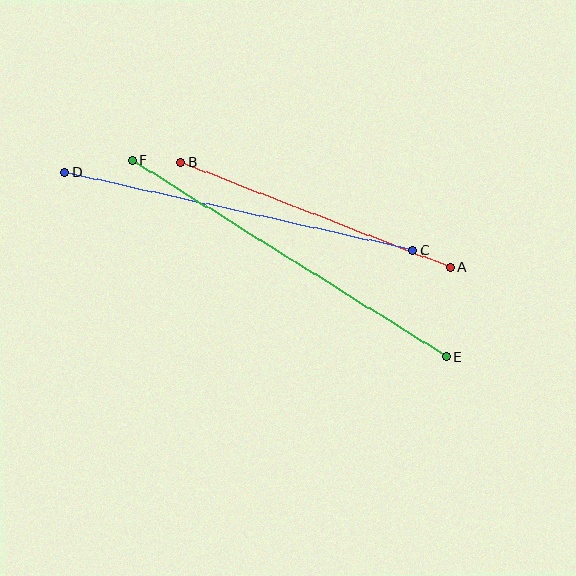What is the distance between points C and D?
The distance is approximately 357 pixels.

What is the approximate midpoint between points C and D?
The midpoint is at approximately (239, 211) pixels.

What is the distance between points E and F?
The distance is approximately 371 pixels.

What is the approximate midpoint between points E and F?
The midpoint is at approximately (289, 259) pixels.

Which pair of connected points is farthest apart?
Points E and F are farthest apart.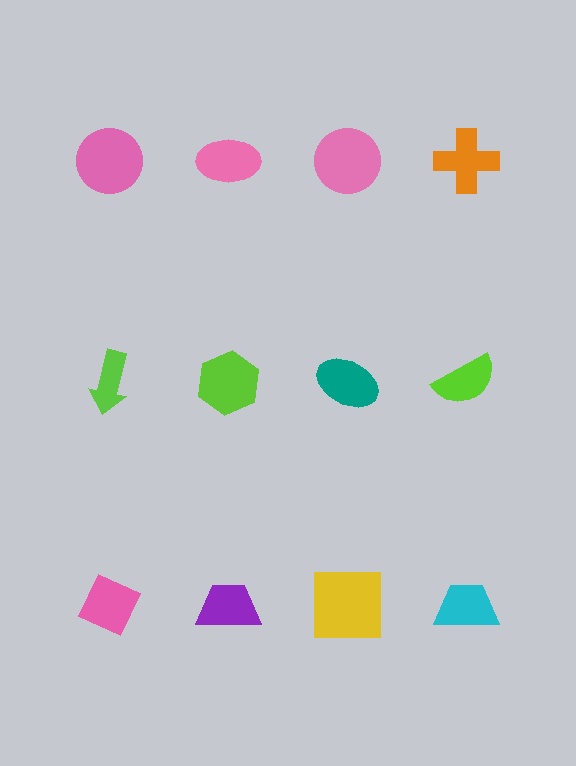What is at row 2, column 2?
A lime hexagon.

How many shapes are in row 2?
4 shapes.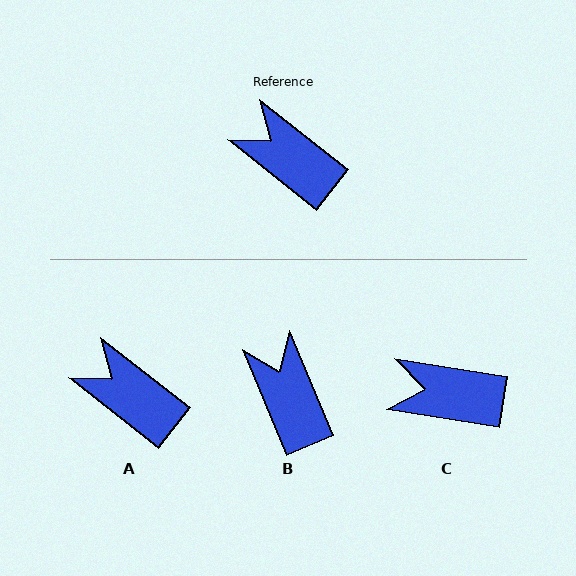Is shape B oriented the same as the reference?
No, it is off by about 29 degrees.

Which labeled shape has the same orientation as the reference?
A.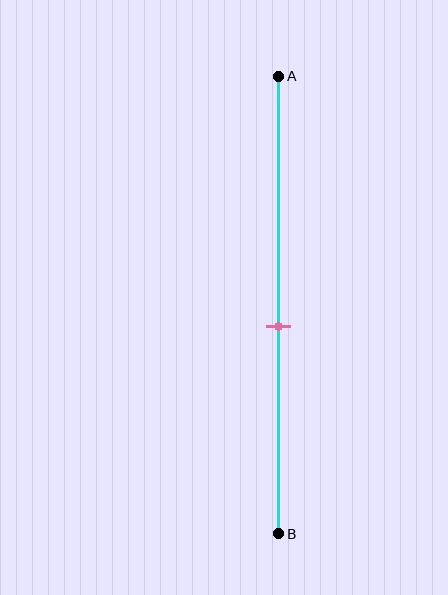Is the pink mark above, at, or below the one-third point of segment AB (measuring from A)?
The pink mark is below the one-third point of segment AB.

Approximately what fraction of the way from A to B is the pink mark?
The pink mark is approximately 55% of the way from A to B.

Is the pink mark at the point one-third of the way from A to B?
No, the mark is at about 55% from A, not at the 33% one-third point.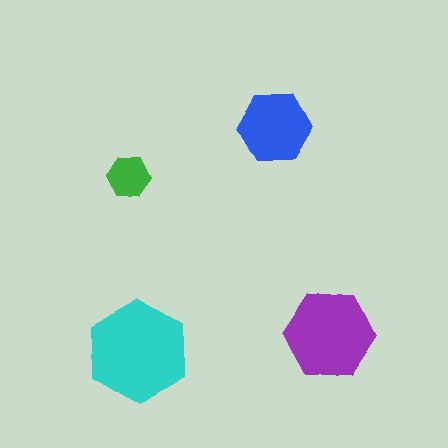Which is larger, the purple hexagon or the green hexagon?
The purple one.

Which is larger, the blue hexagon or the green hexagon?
The blue one.